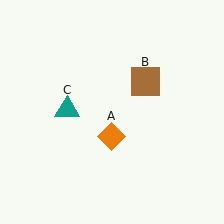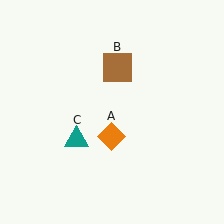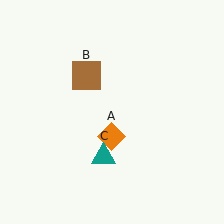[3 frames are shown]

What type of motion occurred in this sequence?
The brown square (object B), teal triangle (object C) rotated counterclockwise around the center of the scene.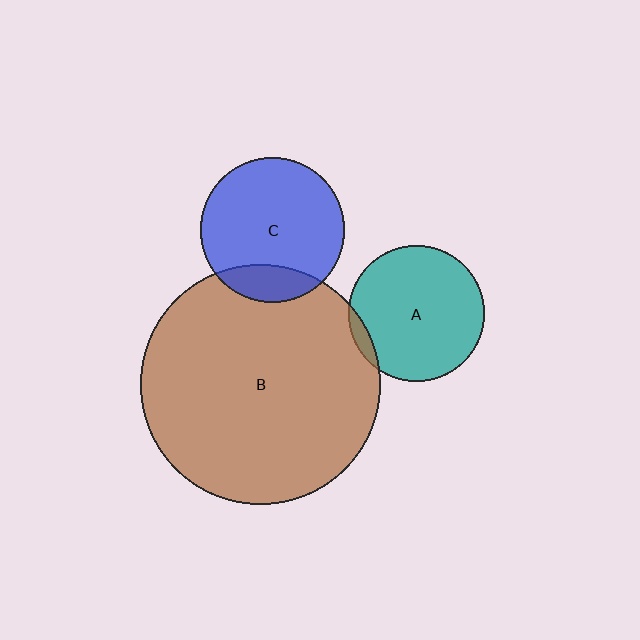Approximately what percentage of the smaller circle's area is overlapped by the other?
Approximately 15%.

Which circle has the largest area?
Circle B (brown).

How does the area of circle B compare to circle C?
Approximately 2.8 times.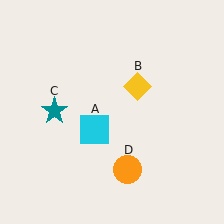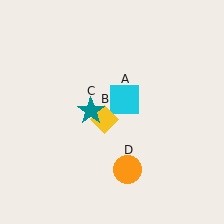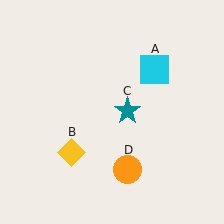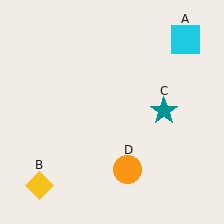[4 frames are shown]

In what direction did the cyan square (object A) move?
The cyan square (object A) moved up and to the right.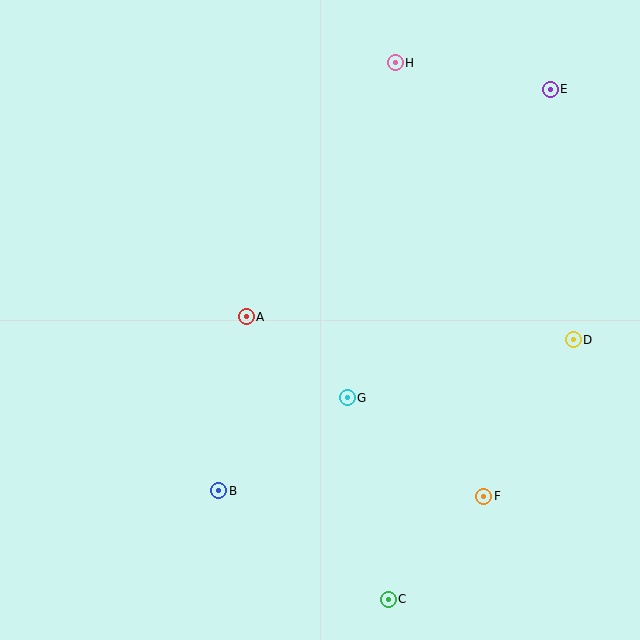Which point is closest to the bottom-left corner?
Point B is closest to the bottom-left corner.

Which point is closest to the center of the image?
Point A at (246, 317) is closest to the center.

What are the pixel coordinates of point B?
Point B is at (219, 491).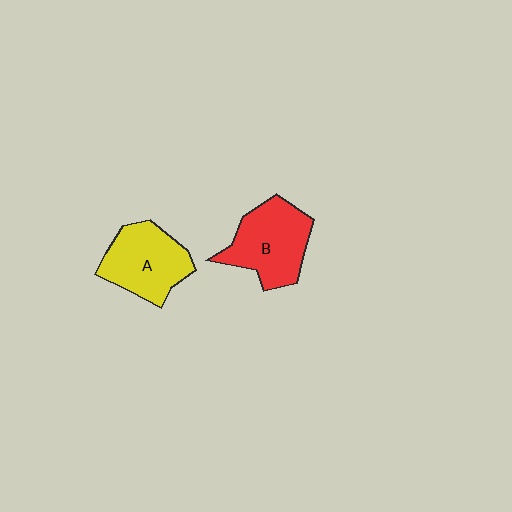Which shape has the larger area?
Shape B (red).